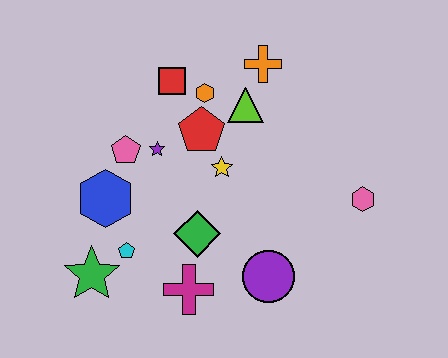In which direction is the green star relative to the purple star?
The green star is below the purple star.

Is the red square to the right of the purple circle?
No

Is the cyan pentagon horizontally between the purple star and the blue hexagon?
Yes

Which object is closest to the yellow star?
The red pentagon is closest to the yellow star.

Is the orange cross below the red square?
No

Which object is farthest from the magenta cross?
The orange cross is farthest from the magenta cross.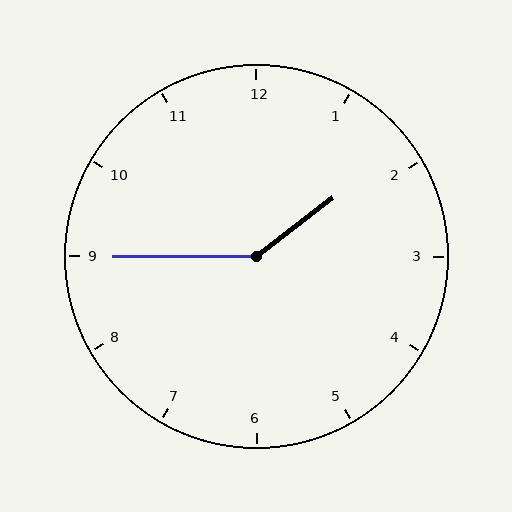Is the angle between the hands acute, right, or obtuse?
It is obtuse.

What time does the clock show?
1:45.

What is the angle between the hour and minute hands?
Approximately 142 degrees.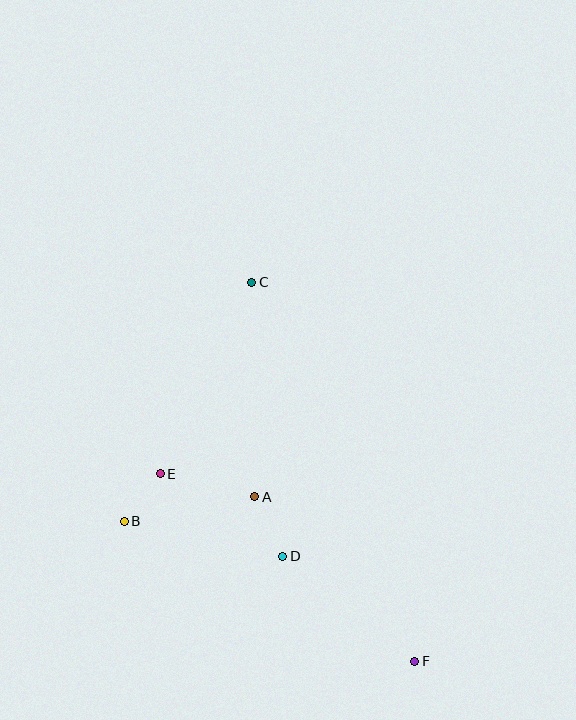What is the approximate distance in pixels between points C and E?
The distance between C and E is approximately 212 pixels.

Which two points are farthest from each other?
Points C and F are farthest from each other.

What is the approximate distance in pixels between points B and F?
The distance between B and F is approximately 322 pixels.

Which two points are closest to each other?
Points B and E are closest to each other.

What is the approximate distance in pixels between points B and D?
The distance between B and D is approximately 162 pixels.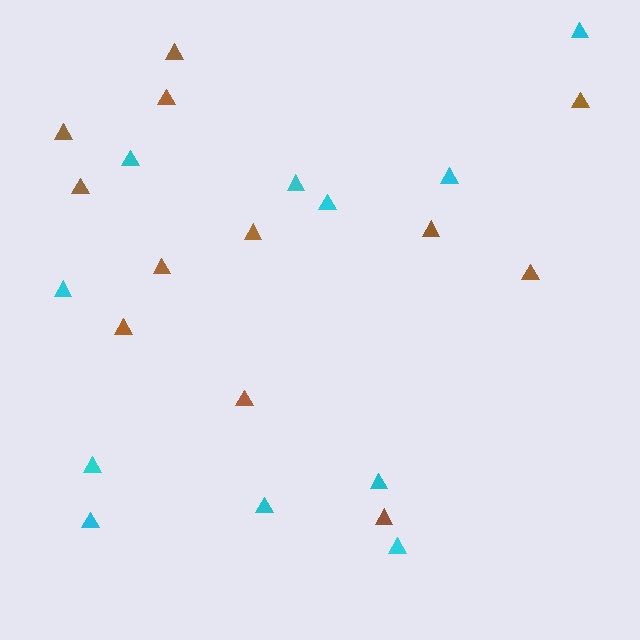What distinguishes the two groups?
There are 2 groups: one group of cyan triangles (11) and one group of brown triangles (12).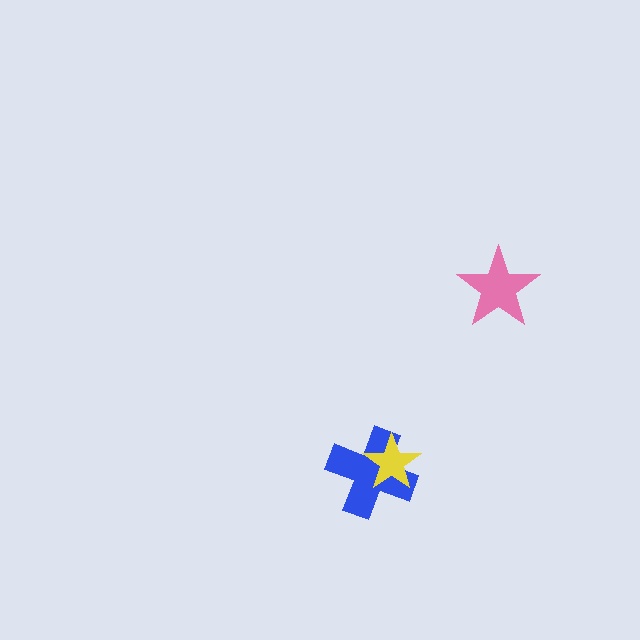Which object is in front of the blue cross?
The yellow star is in front of the blue cross.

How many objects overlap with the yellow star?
1 object overlaps with the yellow star.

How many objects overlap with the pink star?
0 objects overlap with the pink star.